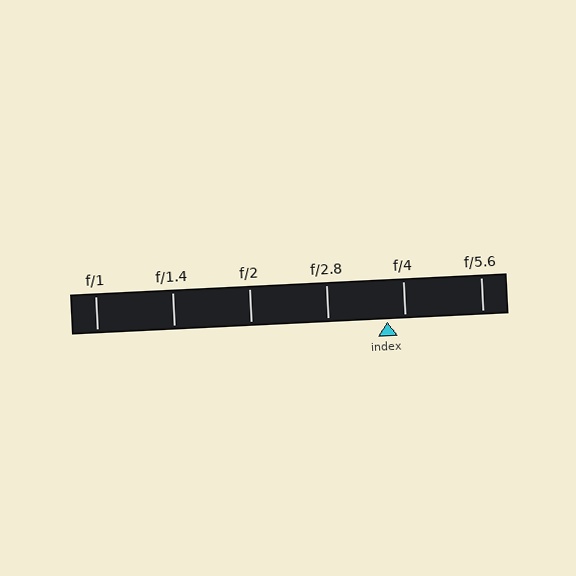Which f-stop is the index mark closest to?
The index mark is closest to f/4.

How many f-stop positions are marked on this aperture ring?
There are 6 f-stop positions marked.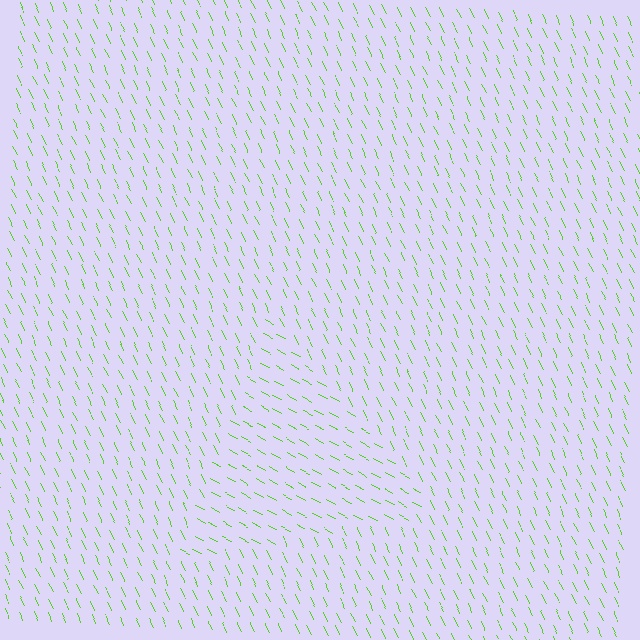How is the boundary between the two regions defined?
The boundary is defined purely by a change in line orientation (approximately 35 degrees difference). All lines are the same color and thickness.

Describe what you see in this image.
The image is filled with small lime line segments. A triangle region in the image has lines oriented differently from the surrounding lines, creating a visible texture boundary.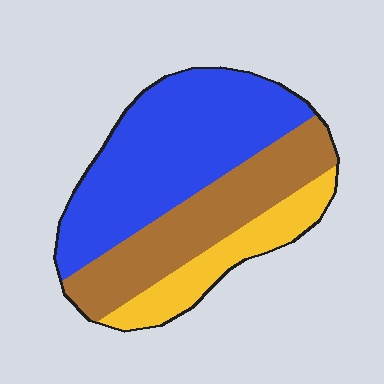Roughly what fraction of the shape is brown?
Brown takes up about one third (1/3) of the shape.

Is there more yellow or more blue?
Blue.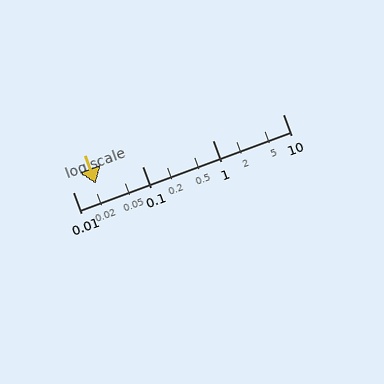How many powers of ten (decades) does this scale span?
The scale spans 3 decades, from 0.01 to 10.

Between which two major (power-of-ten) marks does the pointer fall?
The pointer is between 0.01 and 0.1.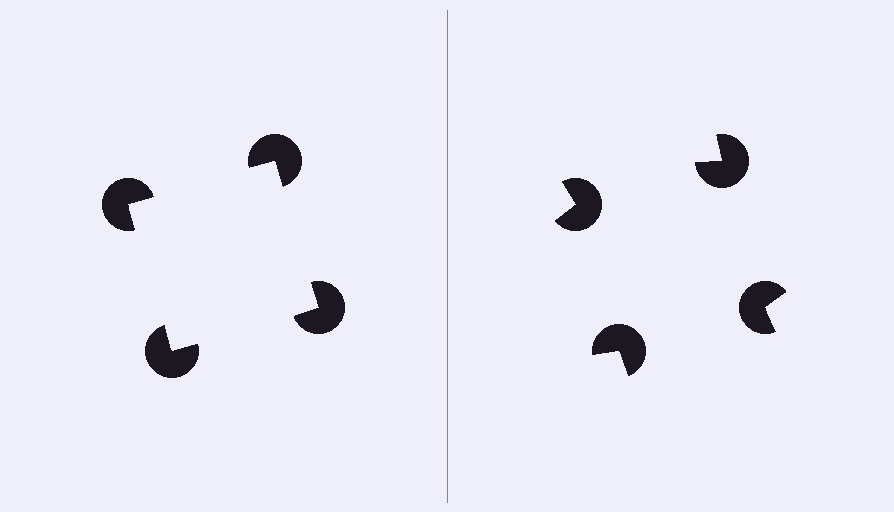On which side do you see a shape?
An illusory square appears on the left side. On the right side the wedge cuts are rotated, so no coherent shape forms.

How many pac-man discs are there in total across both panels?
8 — 4 on each side.